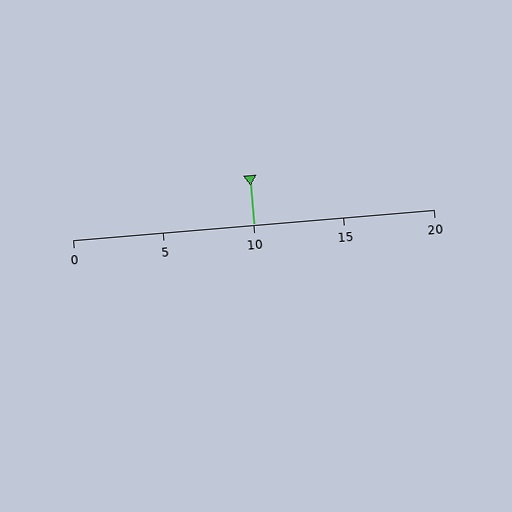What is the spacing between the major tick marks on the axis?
The major ticks are spaced 5 apart.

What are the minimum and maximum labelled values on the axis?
The axis runs from 0 to 20.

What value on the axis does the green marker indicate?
The marker indicates approximately 10.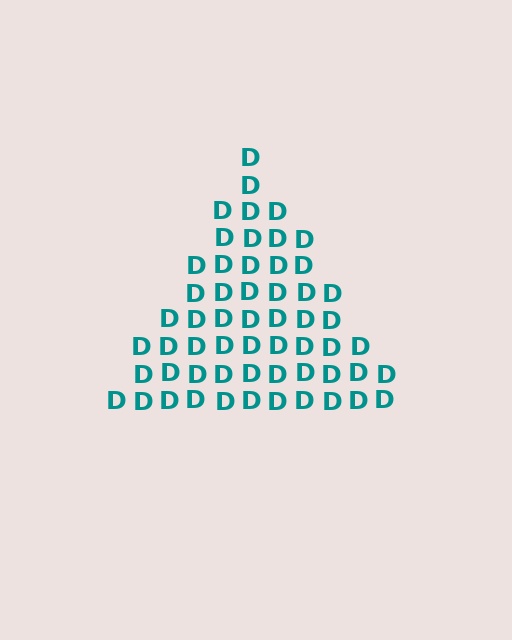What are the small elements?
The small elements are letter D's.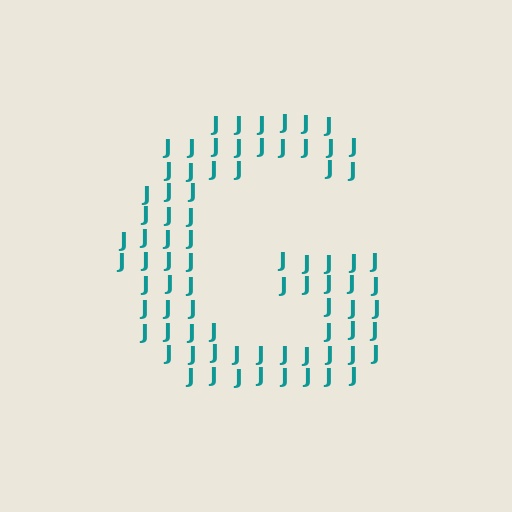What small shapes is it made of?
It is made of small letter J's.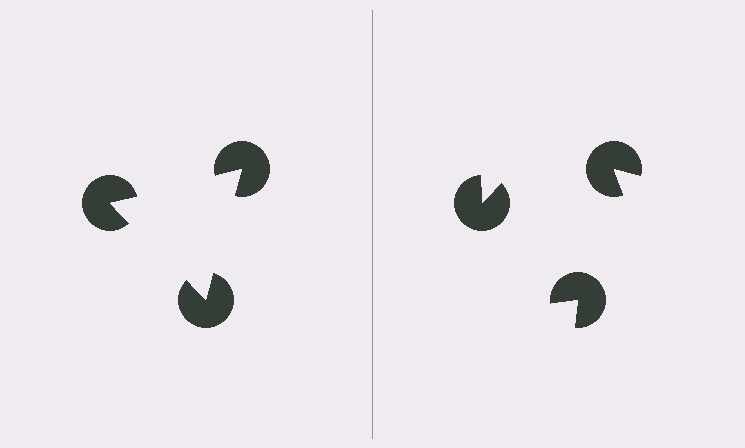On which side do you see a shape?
An illusory triangle appears on the left side. On the right side the wedge cuts are rotated, so no coherent shape forms.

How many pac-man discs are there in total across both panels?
6 — 3 on each side.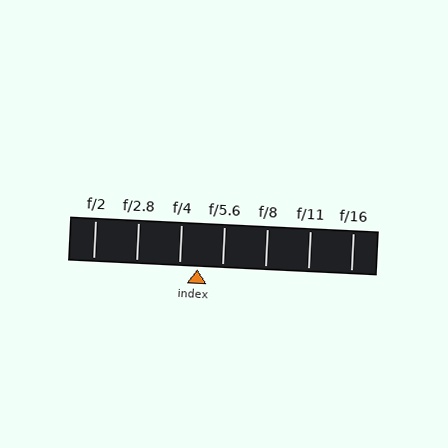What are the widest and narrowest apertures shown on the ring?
The widest aperture shown is f/2 and the narrowest is f/16.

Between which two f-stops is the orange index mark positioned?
The index mark is between f/4 and f/5.6.